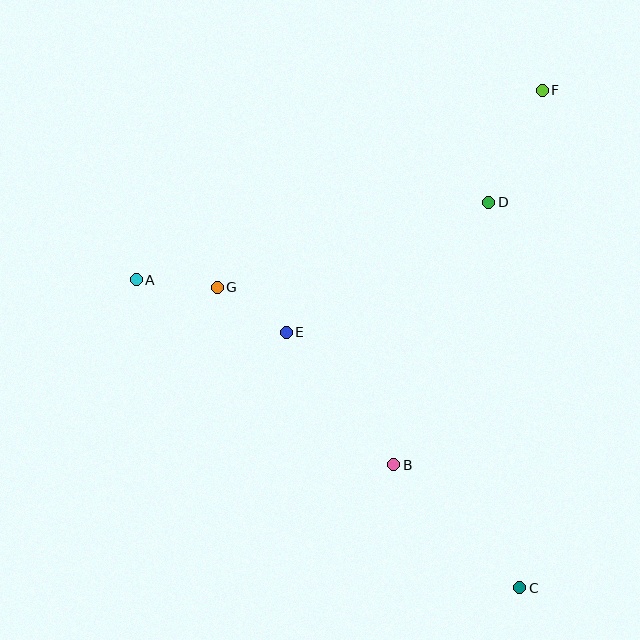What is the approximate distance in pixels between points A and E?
The distance between A and E is approximately 159 pixels.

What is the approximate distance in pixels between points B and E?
The distance between B and E is approximately 171 pixels.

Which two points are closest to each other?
Points A and G are closest to each other.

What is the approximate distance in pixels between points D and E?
The distance between D and E is approximately 240 pixels.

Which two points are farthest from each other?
Points C and F are farthest from each other.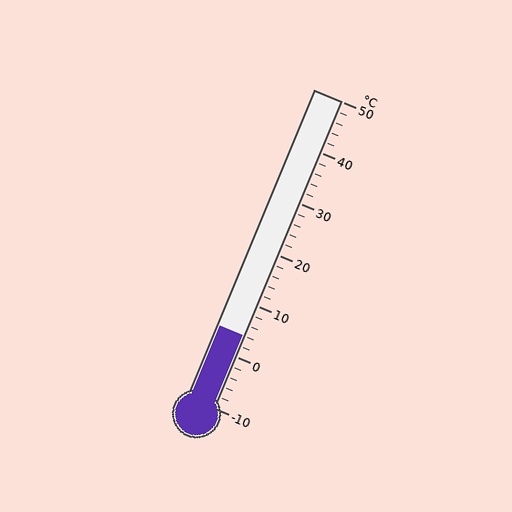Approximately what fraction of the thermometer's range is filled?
The thermometer is filled to approximately 25% of its range.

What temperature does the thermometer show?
The thermometer shows approximately 4°C.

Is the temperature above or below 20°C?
The temperature is below 20°C.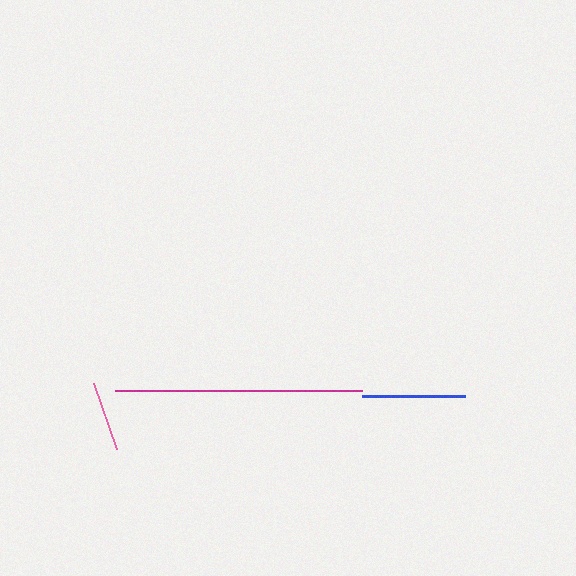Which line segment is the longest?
The magenta line is the longest at approximately 246 pixels.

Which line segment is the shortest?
The pink line is the shortest at approximately 70 pixels.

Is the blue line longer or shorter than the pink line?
The blue line is longer than the pink line.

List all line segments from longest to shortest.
From longest to shortest: magenta, blue, pink.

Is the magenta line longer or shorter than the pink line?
The magenta line is longer than the pink line.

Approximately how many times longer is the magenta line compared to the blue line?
The magenta line is approximately 2.4 times the length of the blue line.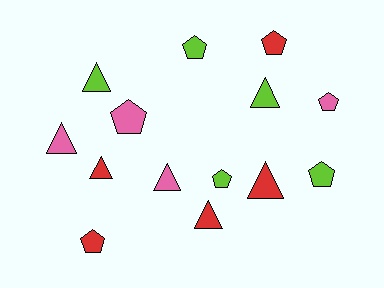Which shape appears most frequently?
Pentagon, with 7 objects.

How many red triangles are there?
There are 3 red triangles.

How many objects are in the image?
There are 14 objects.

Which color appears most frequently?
Red, with 5 objects.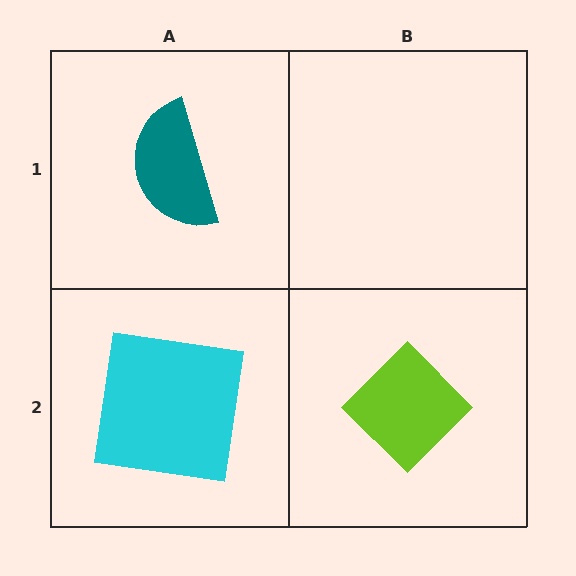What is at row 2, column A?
A cyan square.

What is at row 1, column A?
A teal semicircle.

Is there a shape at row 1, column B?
No, that cell is empty.